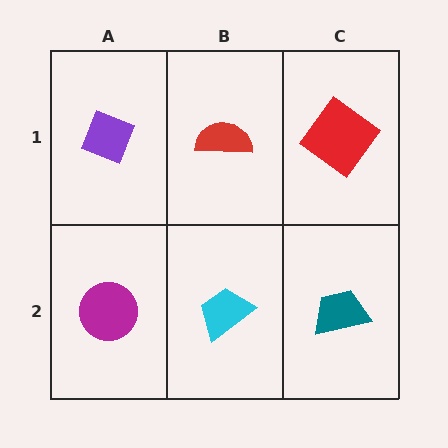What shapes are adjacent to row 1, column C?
A teal trapezoid (row 2, column C), a red semicircle (row 1, column B).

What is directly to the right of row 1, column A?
A red semicircle.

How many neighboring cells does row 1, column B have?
3.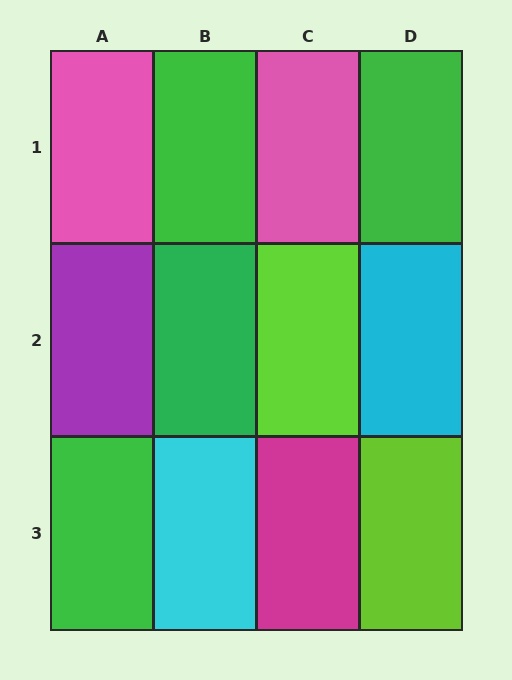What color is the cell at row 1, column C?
Pink.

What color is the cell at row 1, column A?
Pink.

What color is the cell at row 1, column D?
Green.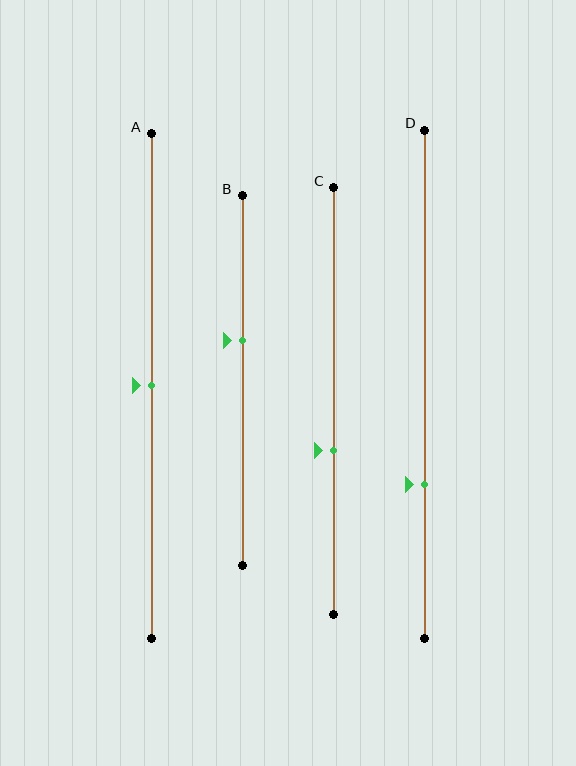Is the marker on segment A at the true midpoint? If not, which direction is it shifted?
Yes, the marker on segment A is at the true midpoint.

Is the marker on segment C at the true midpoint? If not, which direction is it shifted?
No, the marker on segment C is shifted downward by about 11% of the segment length.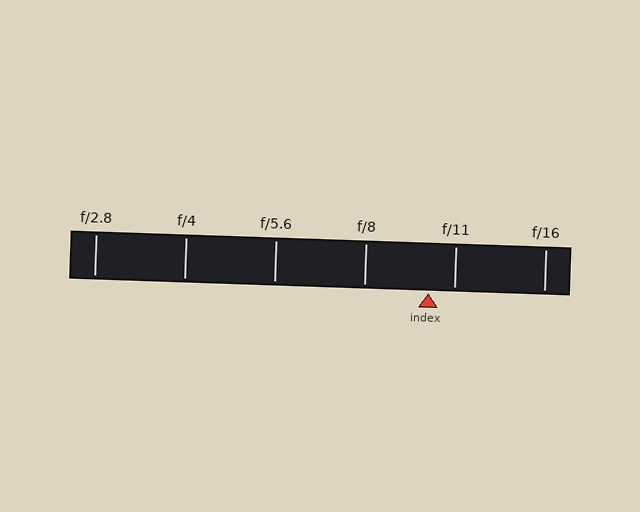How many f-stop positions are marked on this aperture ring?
There are 6 f-stop positions marked.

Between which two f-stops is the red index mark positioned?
The index mark is between f/8 and f/11.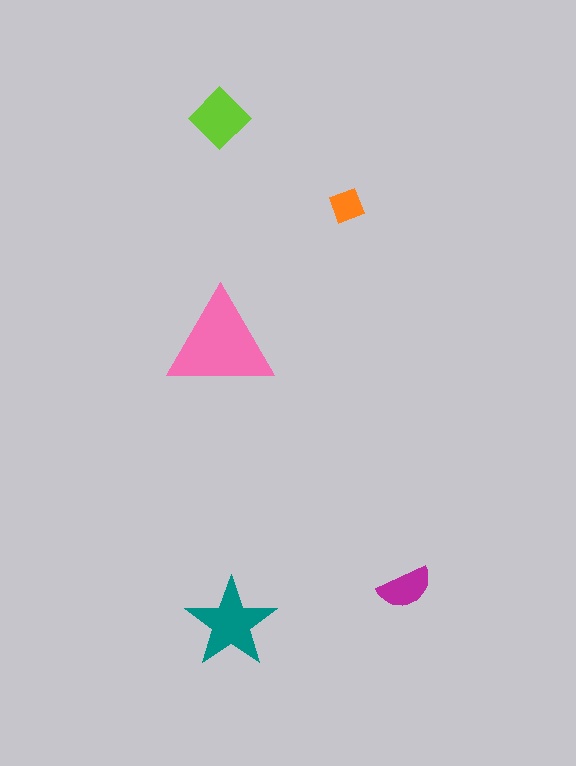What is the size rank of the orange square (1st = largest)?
5th.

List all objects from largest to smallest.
The pink triangle, the teal star, the lime diamond, the magenta semicircle, the orange square.